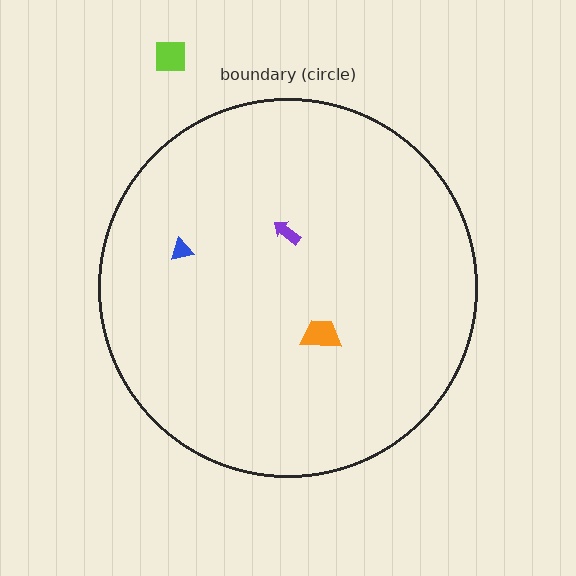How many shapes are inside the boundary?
3 inside, 1 outside.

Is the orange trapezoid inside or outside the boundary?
Inside.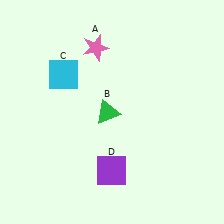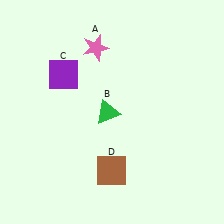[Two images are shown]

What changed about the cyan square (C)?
In Image 1, C is cyan. In Image 2, it changed to purple.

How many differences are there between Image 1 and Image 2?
There are 2 differences between the two images.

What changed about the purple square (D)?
In Image 1, D is purple. In Image 2, it changed to brown.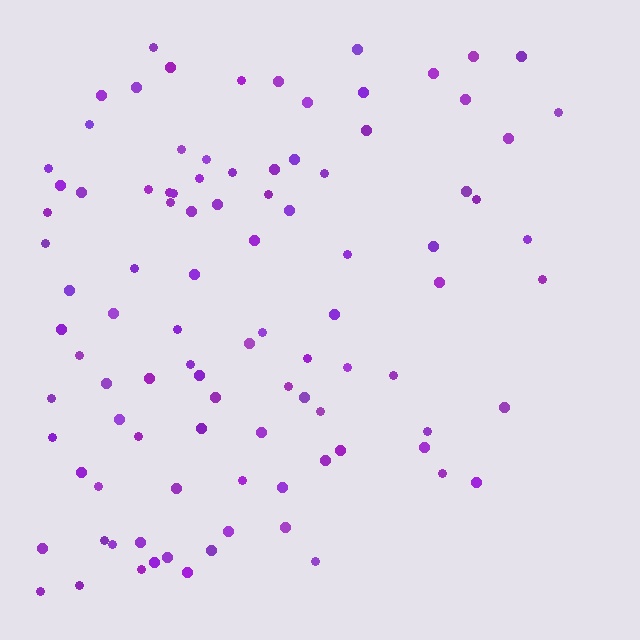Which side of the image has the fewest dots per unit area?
The right.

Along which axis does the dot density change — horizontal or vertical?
Horizontal.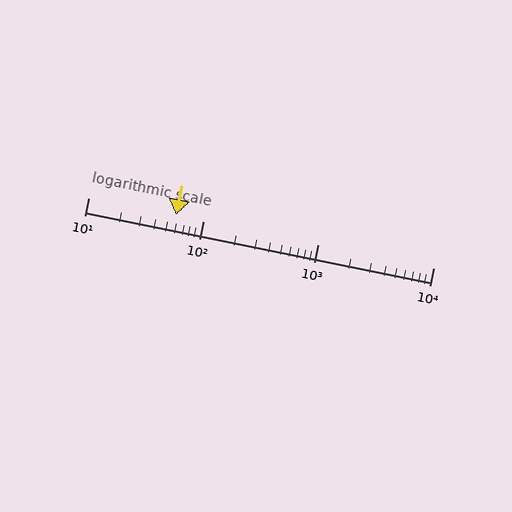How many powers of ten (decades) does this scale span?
The scale spans 3 decades, from 10 to 10000.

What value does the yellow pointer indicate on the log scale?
The pointer indicates approximately 58.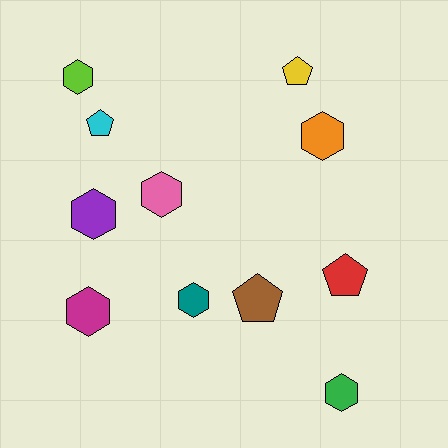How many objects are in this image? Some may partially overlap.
There are 11 objects.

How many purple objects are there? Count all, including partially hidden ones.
There is 1 purple object.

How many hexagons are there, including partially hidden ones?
There are 7 hexagons.